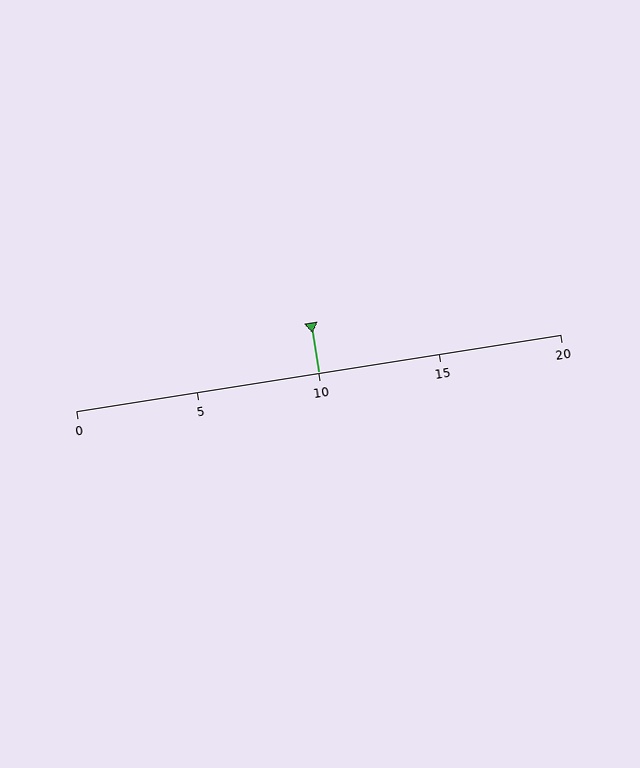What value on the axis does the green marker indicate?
The marker indicates approximately 10.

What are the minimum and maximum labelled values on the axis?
The axis runs from 0 to 20.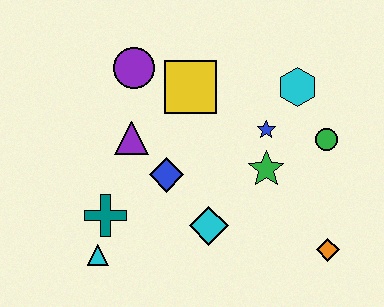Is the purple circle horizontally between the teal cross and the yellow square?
Yes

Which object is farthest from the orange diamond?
The purple circle is farthest from the orange diamond.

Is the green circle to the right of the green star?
Yes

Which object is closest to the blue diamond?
The purple triangle is closest to the blue diamond.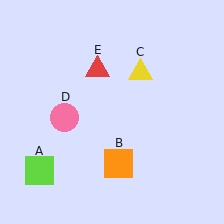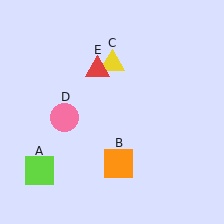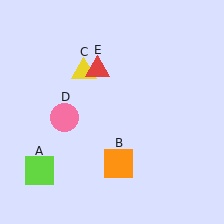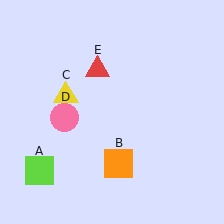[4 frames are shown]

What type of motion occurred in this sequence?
The yellow triangle (object C) rotated counterclockwise around the center of the scene.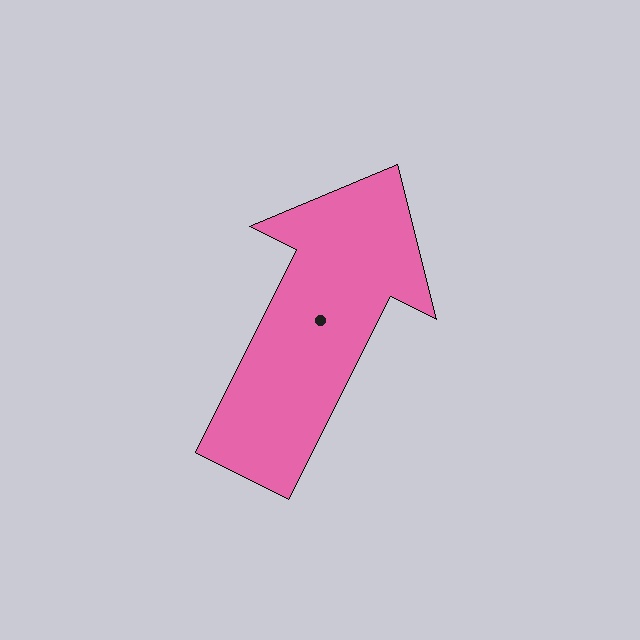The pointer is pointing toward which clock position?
Roughly 1 o'clock.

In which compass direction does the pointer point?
Northeast.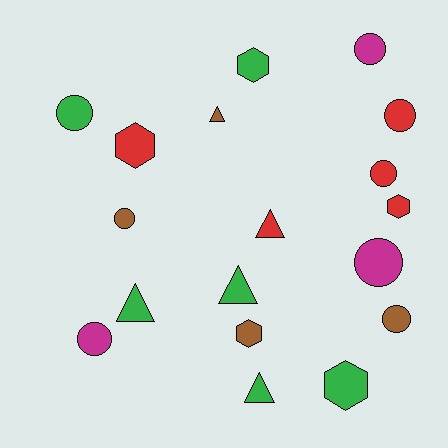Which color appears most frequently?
Green, with 6 objects.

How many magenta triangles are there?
There are no magenta triangles.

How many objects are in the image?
There are 18 objects.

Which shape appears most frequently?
Circle, with 8 objects.